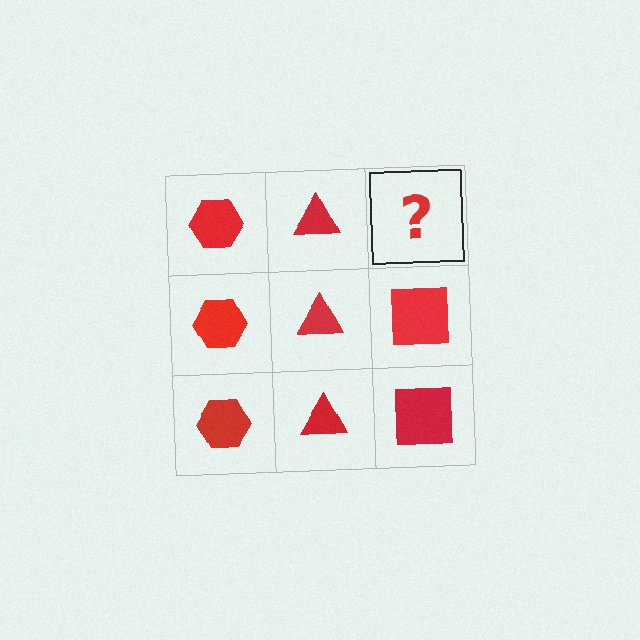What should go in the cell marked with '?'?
The missing cell should contain a red square.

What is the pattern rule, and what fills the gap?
The rule is that each column has a consistent shape. The gap should be filled with a red square.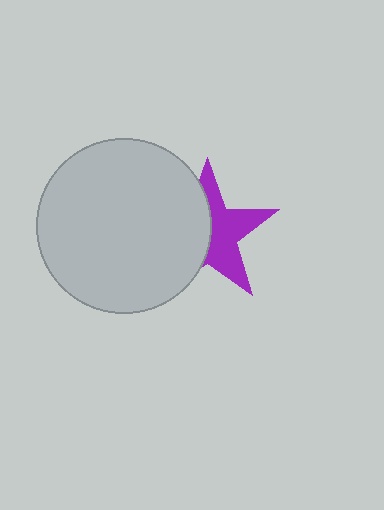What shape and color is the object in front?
The object in front is a light gray circle.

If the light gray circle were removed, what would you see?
You would see the complete purple star.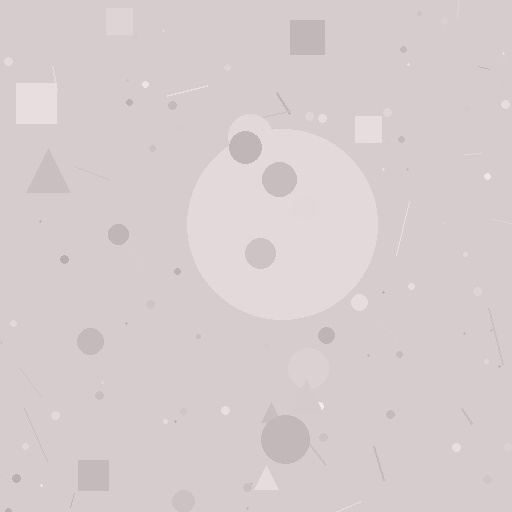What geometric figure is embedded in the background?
A circle is embedded in the background.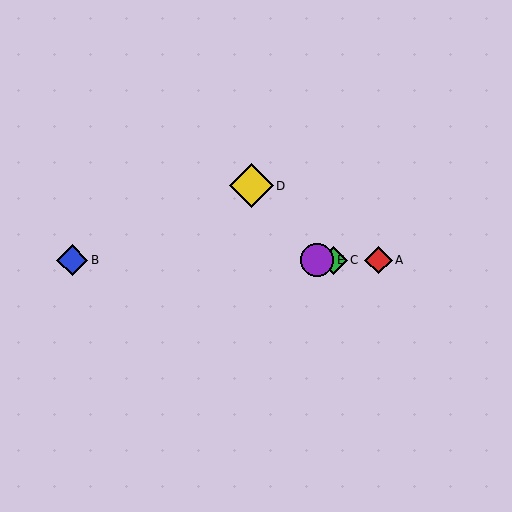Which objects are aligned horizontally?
Objects A, B, C, E are aligned horizontally.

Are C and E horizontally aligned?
Yes, both are at y≈260.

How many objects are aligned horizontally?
4 objects (A, B, C, E) are aligned horizontally.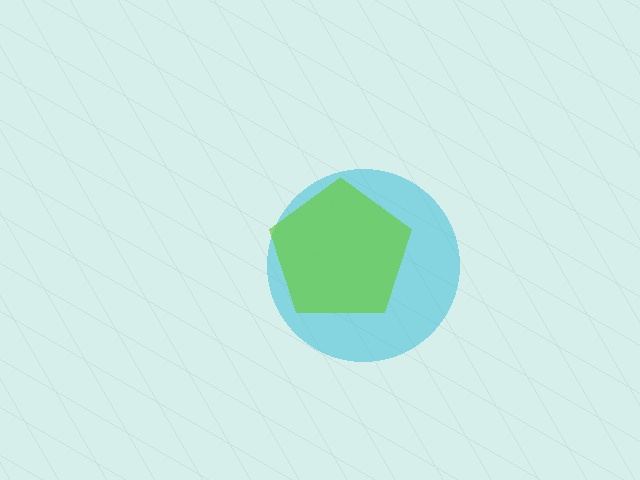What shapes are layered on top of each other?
The layered shapes are: a cyan circle, a lime pentagon.